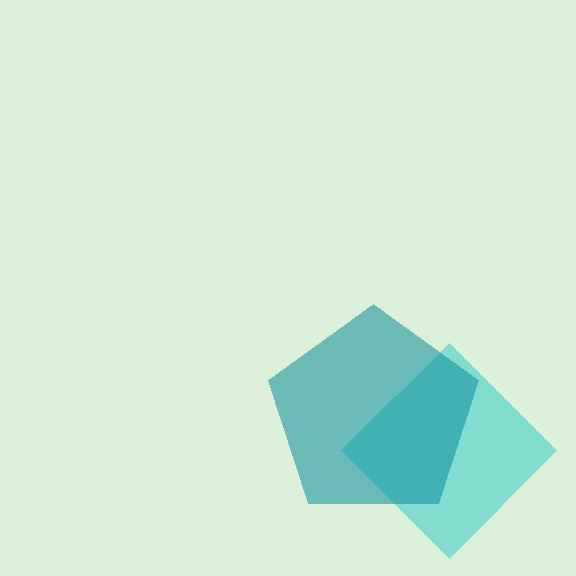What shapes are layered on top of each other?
The layered shapes are: a cyan diamond, a teal pentagon.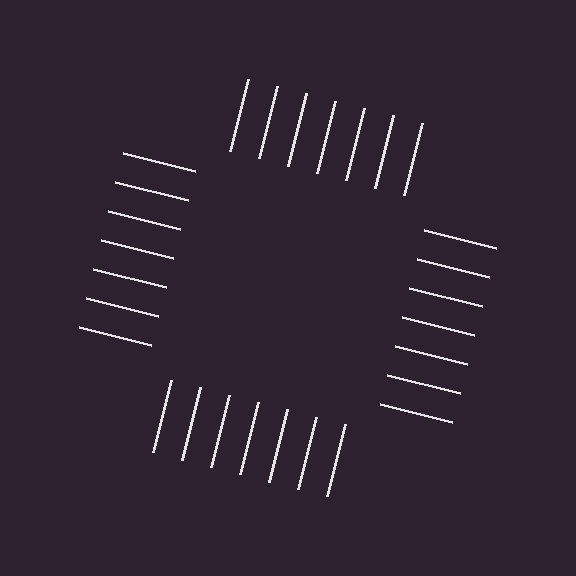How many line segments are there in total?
28 — 7 along each of the 4 edges.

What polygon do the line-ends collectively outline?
An illusory square — the line segments terminate on its edges but no continuous stroke is drawn.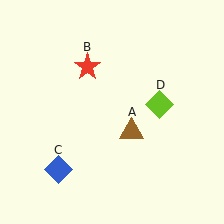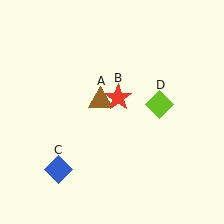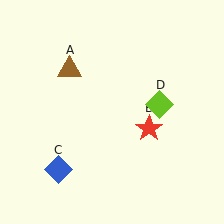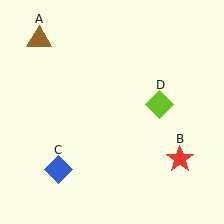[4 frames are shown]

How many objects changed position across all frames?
2 objects changed position: brown triangle (object A), red star (object B).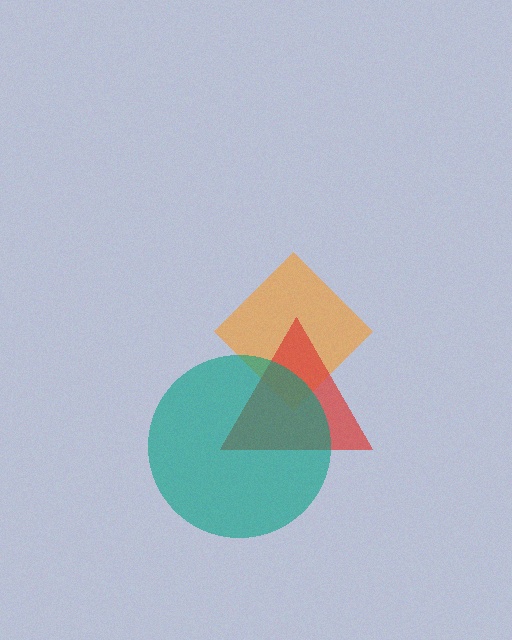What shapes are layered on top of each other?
The layered shapes are: an orange diamond, a red triangle, a teal circle.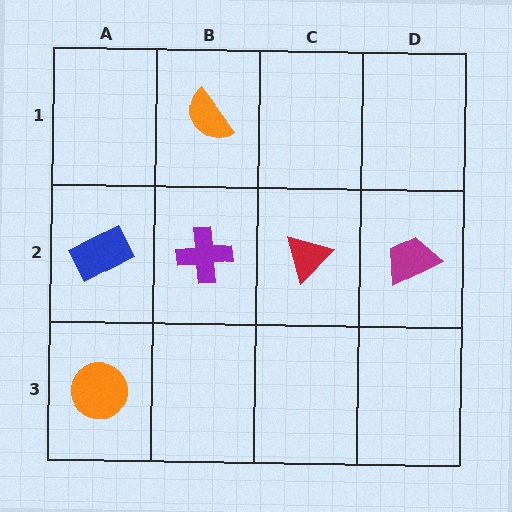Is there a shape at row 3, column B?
No, that cell is empty.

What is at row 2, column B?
A purple cross.